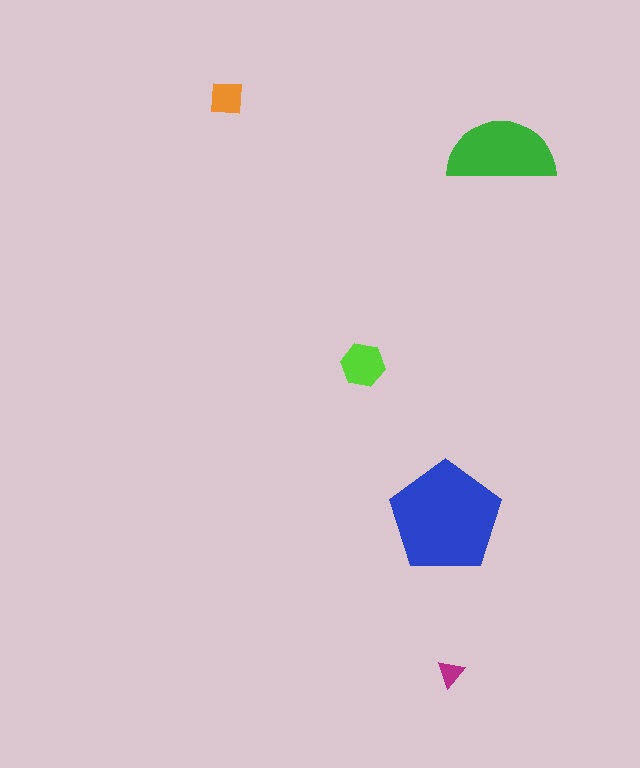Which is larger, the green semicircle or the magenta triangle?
The green semicircle.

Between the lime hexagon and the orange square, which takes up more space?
The lime hexagon.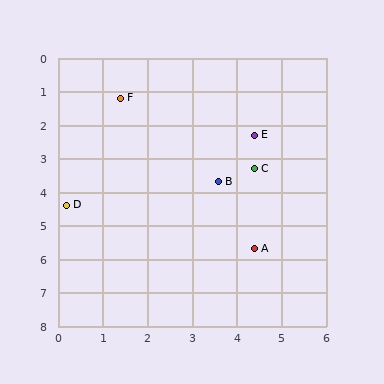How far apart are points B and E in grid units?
Points B and E are about 1.6 grid units apart.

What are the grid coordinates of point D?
Point D is at approximately (0.2, 4.4).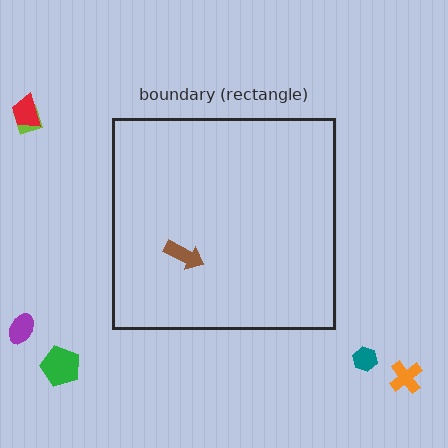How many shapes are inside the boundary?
1 inside, 6 outside.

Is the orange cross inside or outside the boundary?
Outside.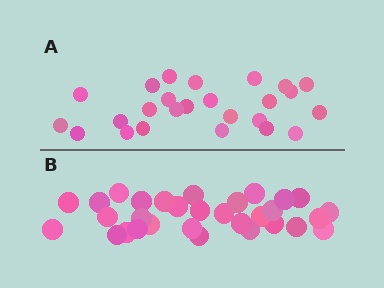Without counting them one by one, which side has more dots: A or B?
Region B (the bottom region) has more dots.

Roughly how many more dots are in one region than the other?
Region B has about 6 more dots than region A.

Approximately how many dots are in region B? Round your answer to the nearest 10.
About 30 dots. (The exact count is 31, which rounds to 30.)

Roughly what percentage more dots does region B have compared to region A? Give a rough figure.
About 25% more.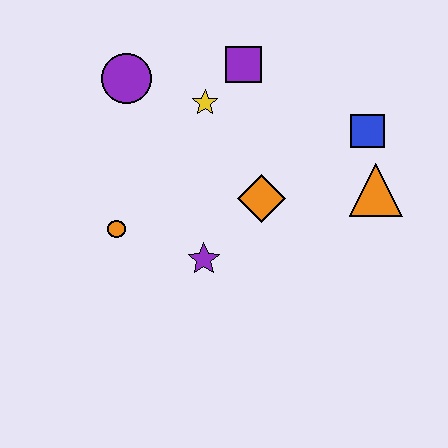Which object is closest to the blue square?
The orange triangle is closest to the blue square.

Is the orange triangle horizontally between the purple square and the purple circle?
No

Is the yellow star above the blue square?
Yes